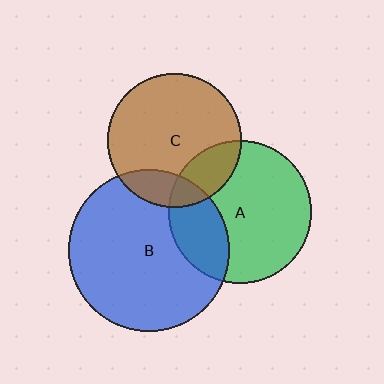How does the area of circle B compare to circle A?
Approximately 1.3 times.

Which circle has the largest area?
Circle B (blue).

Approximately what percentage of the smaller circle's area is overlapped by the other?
Approximately 15%.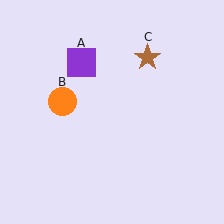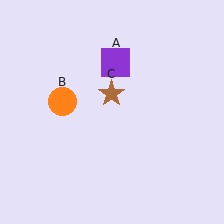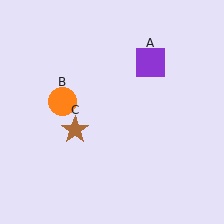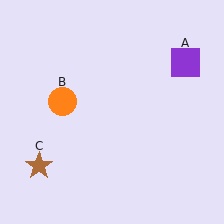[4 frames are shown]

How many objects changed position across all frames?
2 objects changed position: purple square (object A), brown star (object C).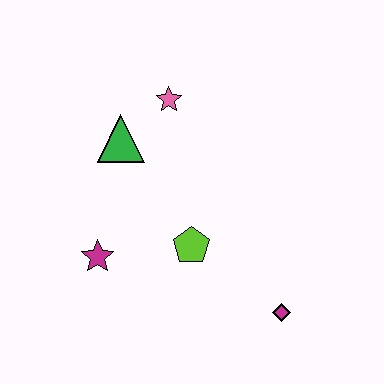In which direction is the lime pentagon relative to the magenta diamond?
The lime pentagon is to the left of the magenta diamond.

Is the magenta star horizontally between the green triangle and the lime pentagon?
No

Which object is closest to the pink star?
The green triangle is closest to the pink star.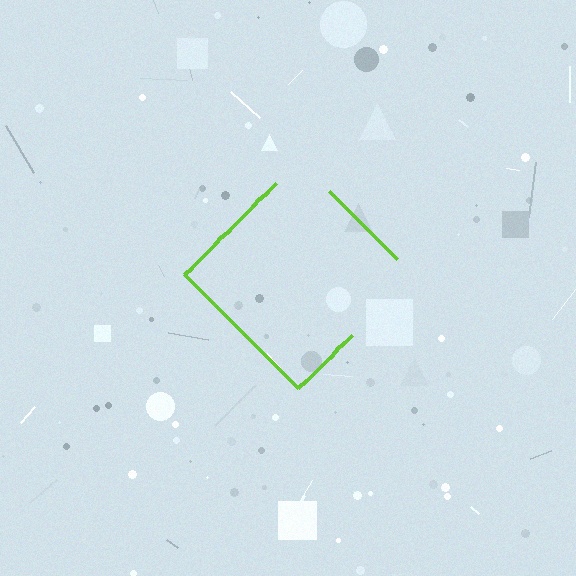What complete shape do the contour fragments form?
The contour fragments form a diamond.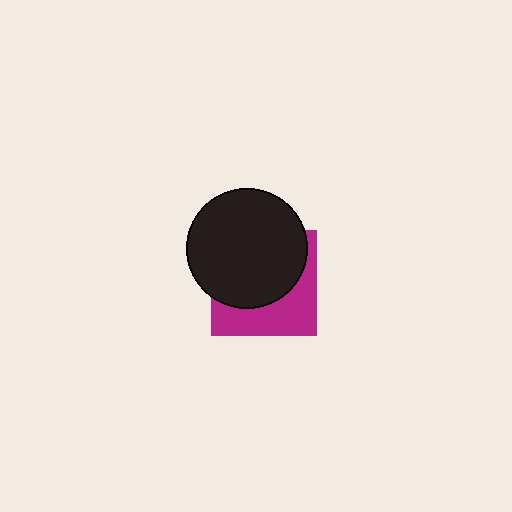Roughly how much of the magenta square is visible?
A small part of it is visible (roughly 40%).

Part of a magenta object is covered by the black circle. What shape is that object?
It is a square.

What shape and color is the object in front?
The object in front is a black circle.